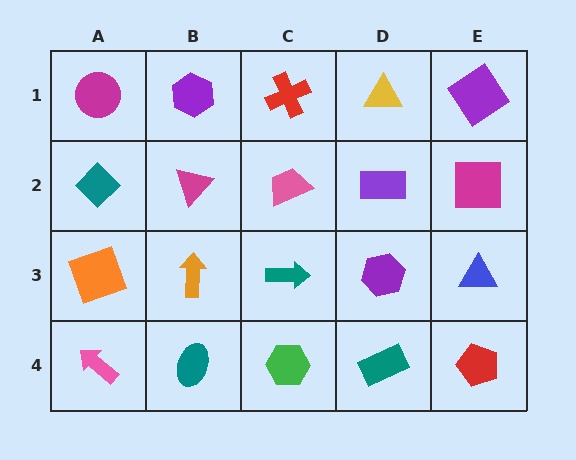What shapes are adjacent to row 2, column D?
A yellow triangle (row 1, column D), a purple hexagon (row 3, column D), a pink trapezoid (row 2, column C), a magenta square (row 2, column E).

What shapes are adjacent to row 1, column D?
A purple rectangle (row 2, column D), a red cross (row 1, column C), a purple diamond (row 1, column E).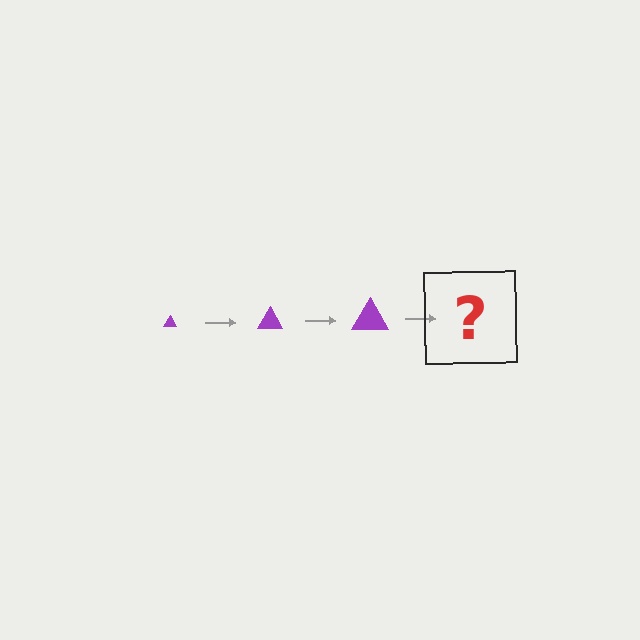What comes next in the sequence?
The next element should be a purple triangle, larger than the previous one.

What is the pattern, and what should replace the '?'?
The pattern is that the triangle gets progressively larger each step. The '?' should be a purple triangle, larger than the previous one.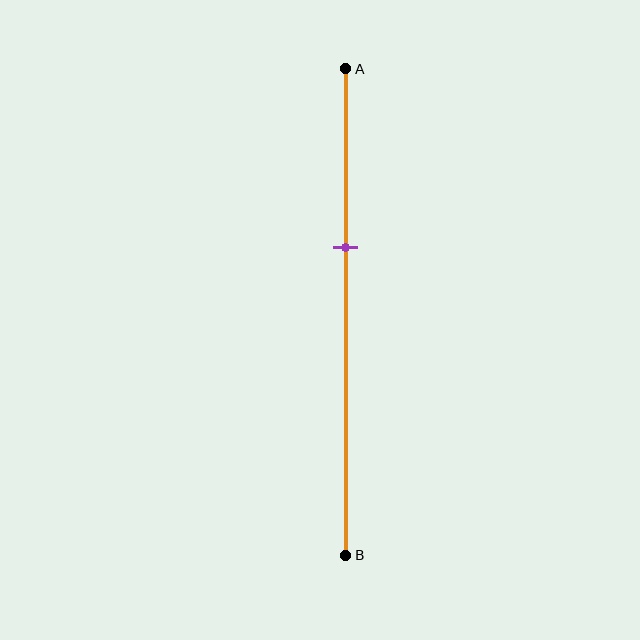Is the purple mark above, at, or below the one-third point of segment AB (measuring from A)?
The purple mark is below the one-third point of segment AB.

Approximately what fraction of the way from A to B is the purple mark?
The purple mark is approximately 35% of the way from A to B.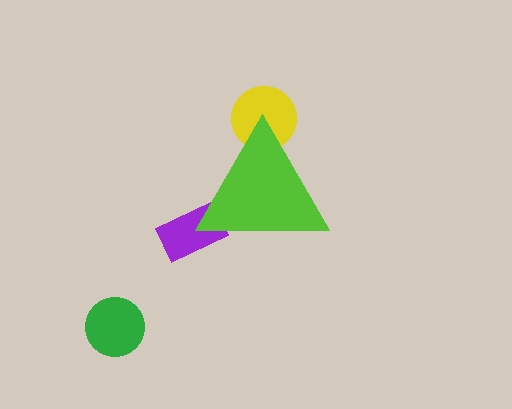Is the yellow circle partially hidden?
Yes, the yellow circle is partially hidden behind the lime triangle.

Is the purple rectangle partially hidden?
Yes, the purple rectangle is partially hidden behind the lime triangle.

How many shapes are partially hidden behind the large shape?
2 shapes are partially hidden.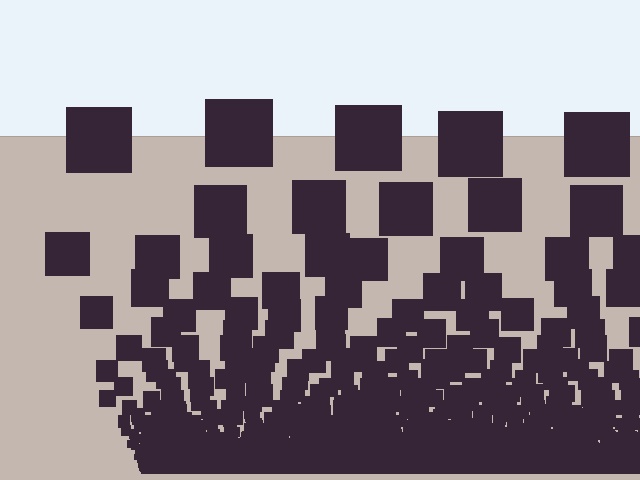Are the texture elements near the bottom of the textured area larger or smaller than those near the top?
Smaller. The gradient is inverted — elements near the bottom are smaller and denser.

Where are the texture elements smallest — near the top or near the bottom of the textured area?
Near the bottom.